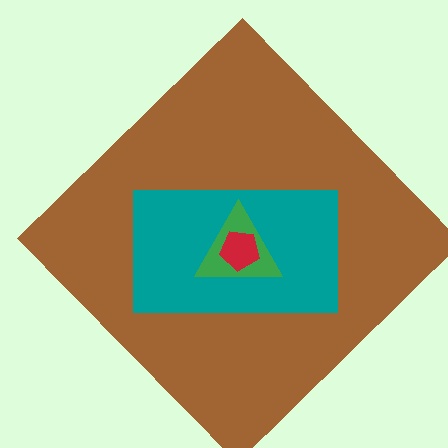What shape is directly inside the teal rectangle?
The green triangle.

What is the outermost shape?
The brown diamond.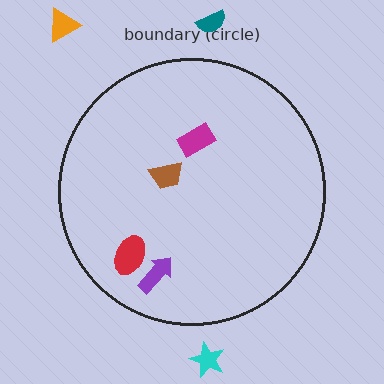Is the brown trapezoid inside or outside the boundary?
Inside.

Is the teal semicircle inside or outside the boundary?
Outside.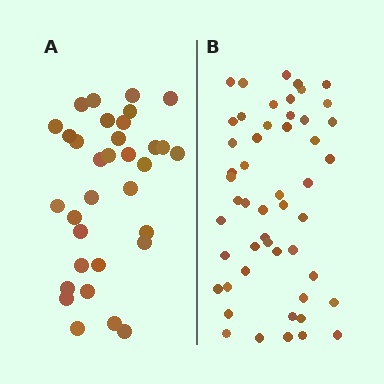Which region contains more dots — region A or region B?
Region B (the right region) has more dots.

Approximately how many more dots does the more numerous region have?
Region B has approximately 20 more dots than region A.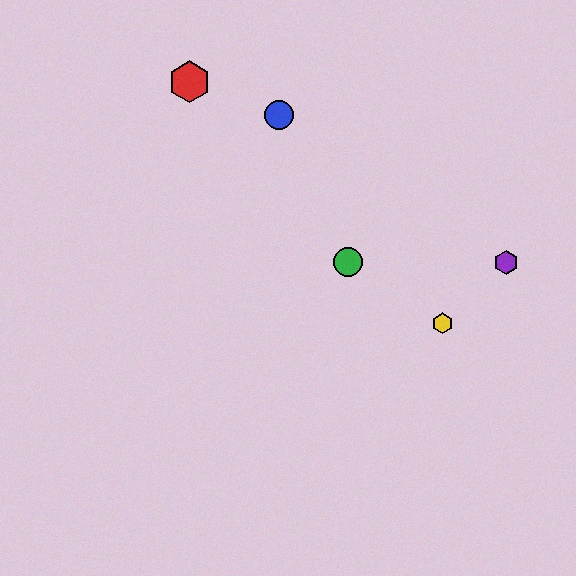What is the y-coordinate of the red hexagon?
The red hexagon is at y≈82.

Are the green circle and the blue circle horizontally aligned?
No, the green circle is at y≈262 and the blue circle is at y≈115.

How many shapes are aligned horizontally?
2 shapes (the green circle, the purple hexagon) are aligned horizontally.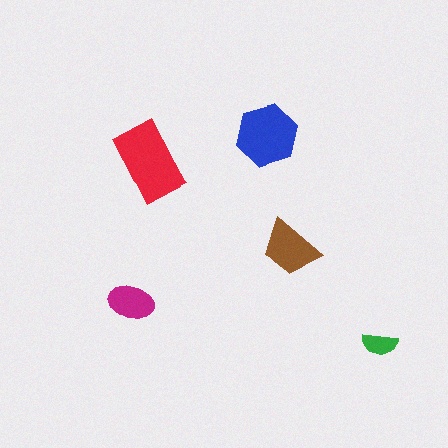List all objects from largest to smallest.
The red rectangle, the blue hexagon, the brown trapezoid, the magenta ellipse, the green semicircle.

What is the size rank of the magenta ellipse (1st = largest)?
4th.